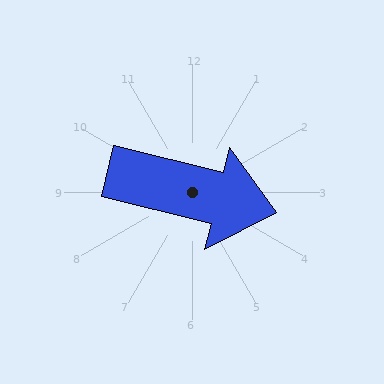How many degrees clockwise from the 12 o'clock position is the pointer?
Approximately 104 degrees.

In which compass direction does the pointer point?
East.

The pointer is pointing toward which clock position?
Roughly 3 o'clock.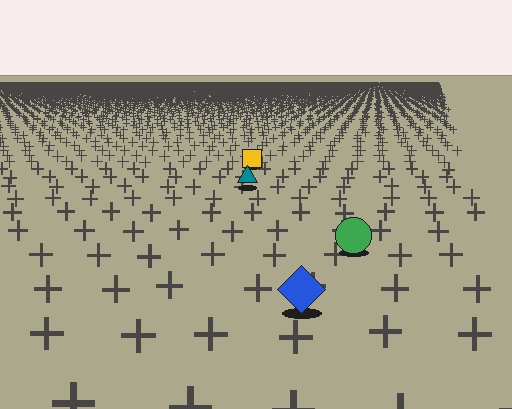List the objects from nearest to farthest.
From nearest to farthest: the blue diamond, the green circle, the teal triangle, the yellow square.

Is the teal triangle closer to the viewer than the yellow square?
Yes. The teal triangle is closer — you can tell from the texture gradient: the ground texture is coarser near it.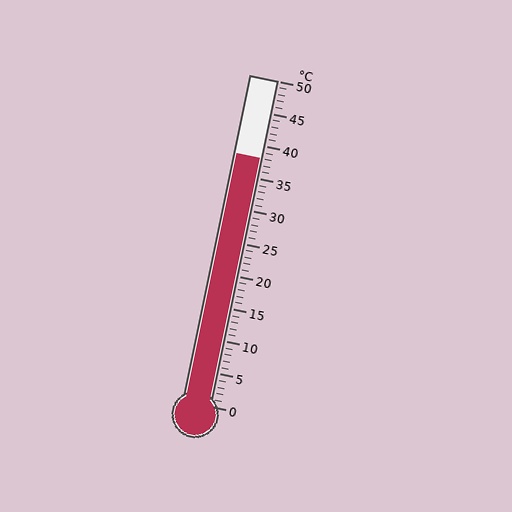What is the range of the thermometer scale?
The thermometer scale ranges from 0°C to 50°C.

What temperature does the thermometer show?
The thermometer shows approximately 38°C.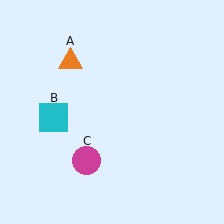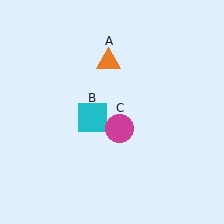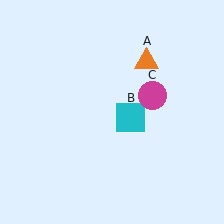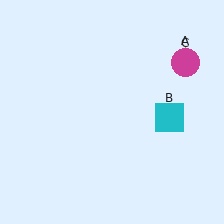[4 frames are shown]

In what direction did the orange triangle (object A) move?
The orange triangle (object A) moved right.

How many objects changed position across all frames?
3 objects changed position: orange triangle (object A), cyan square (object B), magenta circle (object C).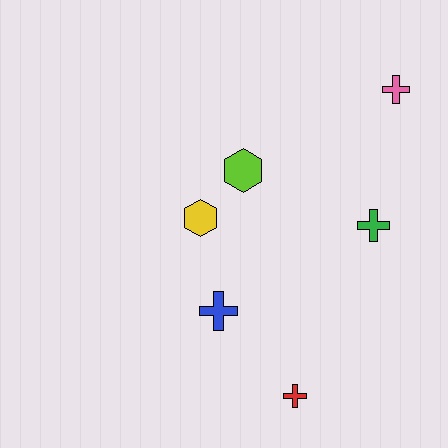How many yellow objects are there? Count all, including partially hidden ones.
There is 1 yellow object.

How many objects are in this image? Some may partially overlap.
There are 6 objects.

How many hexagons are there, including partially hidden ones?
There are 2 hexagons.